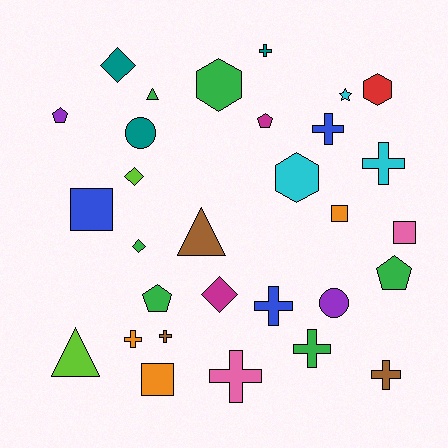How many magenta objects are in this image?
There are 2 magenta objects.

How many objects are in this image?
There are 30 objects.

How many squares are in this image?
There are 4 squares.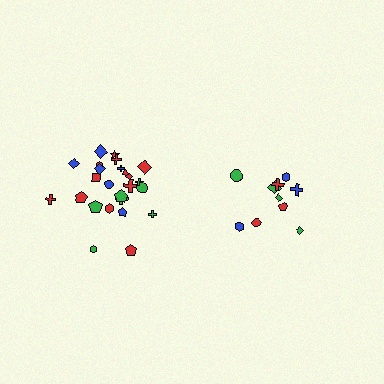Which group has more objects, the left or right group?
The left group.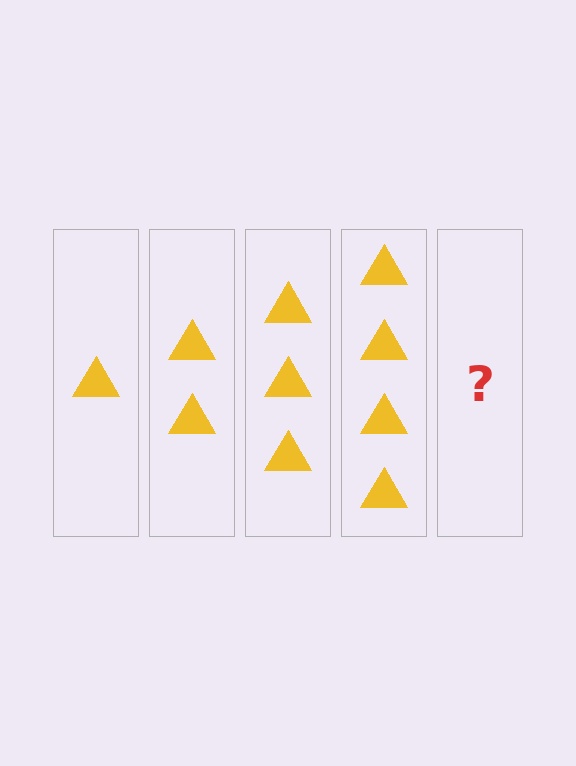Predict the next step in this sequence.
The next step is 5 triangles.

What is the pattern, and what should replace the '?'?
The pattern is that each step adds one more triangle. The '?' should be 5 triangles.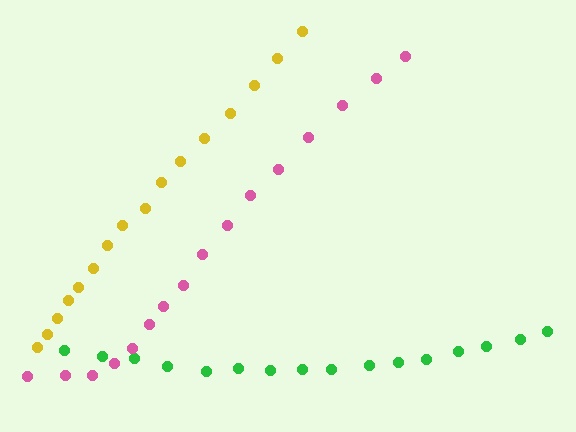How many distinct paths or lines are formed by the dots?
There are 3 distinct paths.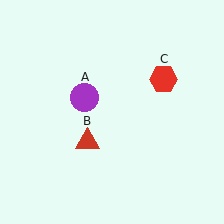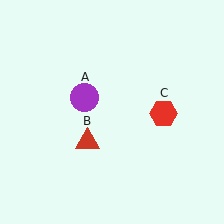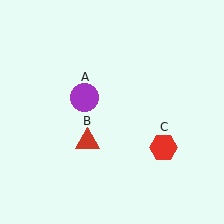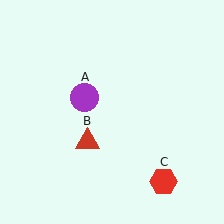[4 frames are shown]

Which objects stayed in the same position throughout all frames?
Purple circle (object A) and red triangle (object B) remained stationary.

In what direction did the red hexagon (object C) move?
The red hexagon (object C) moved down.